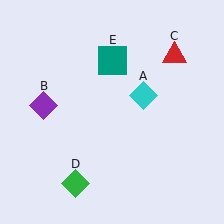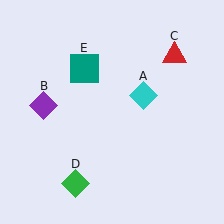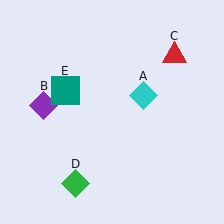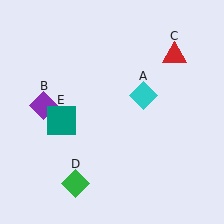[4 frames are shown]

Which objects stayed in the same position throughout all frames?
Cyan diamond (object A) and purple diamond (object B) and red triangle (object C) and green diamond (object D) remained stationary.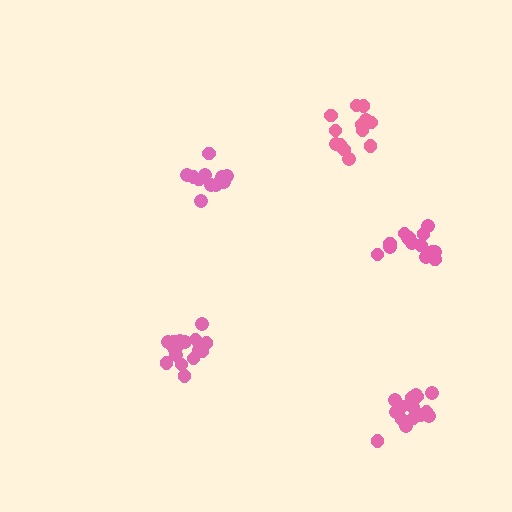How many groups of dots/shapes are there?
There are 5 groups.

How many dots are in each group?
Group 1: 16 dots, Group 2: 14 dots, Group 3: 11 dots, Group 4: 13 dots, Group 5: 16 dots (70 total).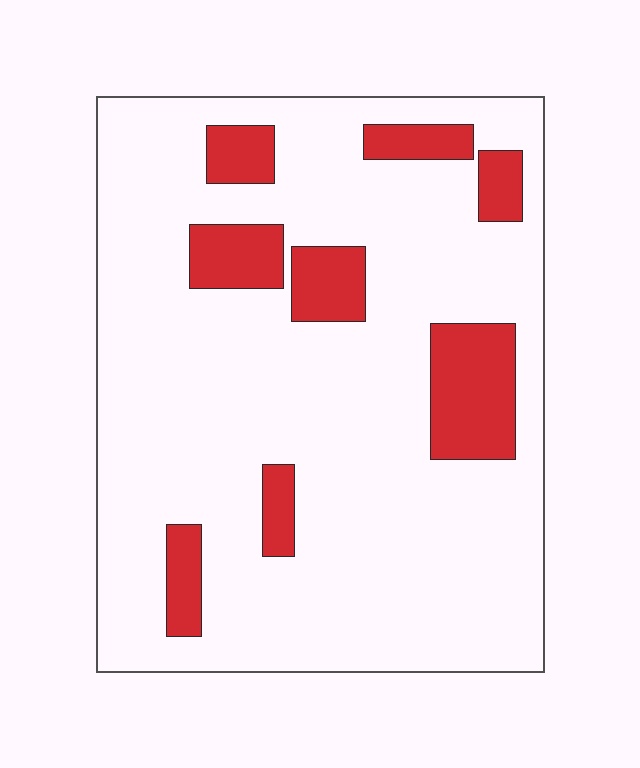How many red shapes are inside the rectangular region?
8.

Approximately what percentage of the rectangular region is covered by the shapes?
Approximately 15%.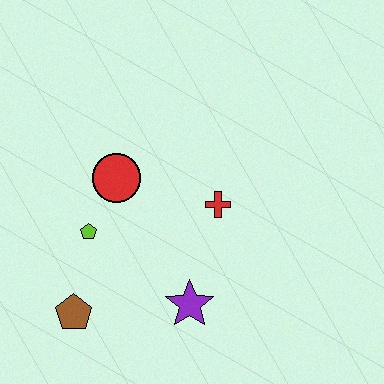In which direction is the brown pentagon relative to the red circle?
The brown pentagon is below the red circle.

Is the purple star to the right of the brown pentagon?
Yes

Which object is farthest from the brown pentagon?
The red cross is farthest from the brown pentagon.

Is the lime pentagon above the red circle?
No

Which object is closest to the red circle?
The lime pentagon is closest to the red circle.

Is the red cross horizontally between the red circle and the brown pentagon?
No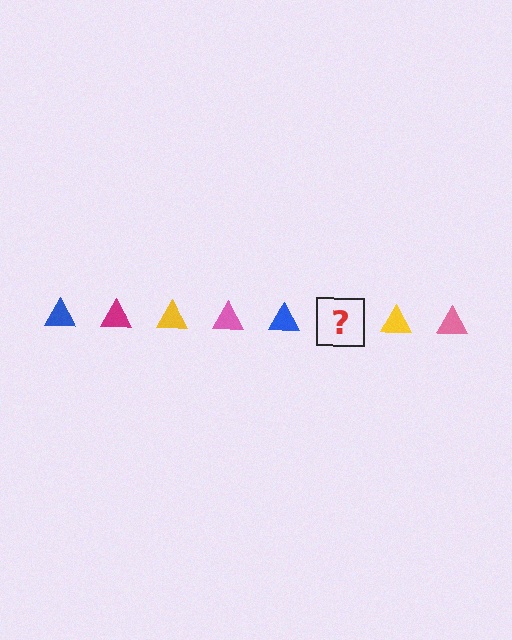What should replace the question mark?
The question mark should be replaced with a magenta triangle.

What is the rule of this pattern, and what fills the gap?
The rule is that the pattern cycles through blue, magenta, yellow, pink triangles. The gap should be filled with a magenta triangle.